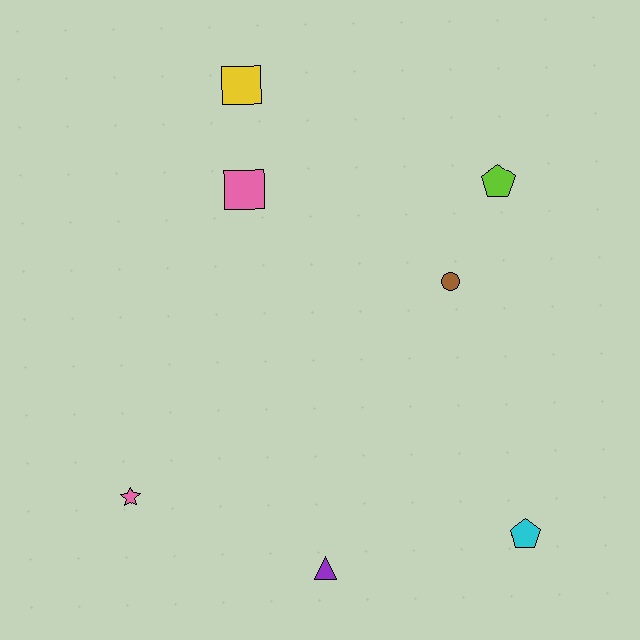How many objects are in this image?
There are 7 objects.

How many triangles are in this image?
There is 1 triangle.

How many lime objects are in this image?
There is 1 lime object.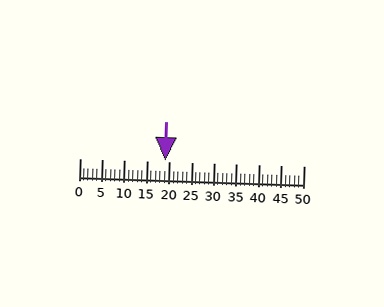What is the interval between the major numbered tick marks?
The major tick marks are spaced 5 units apart.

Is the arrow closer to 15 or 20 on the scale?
The arrow is closer to 20.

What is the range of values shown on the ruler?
The ruler shows values from 0 to 50.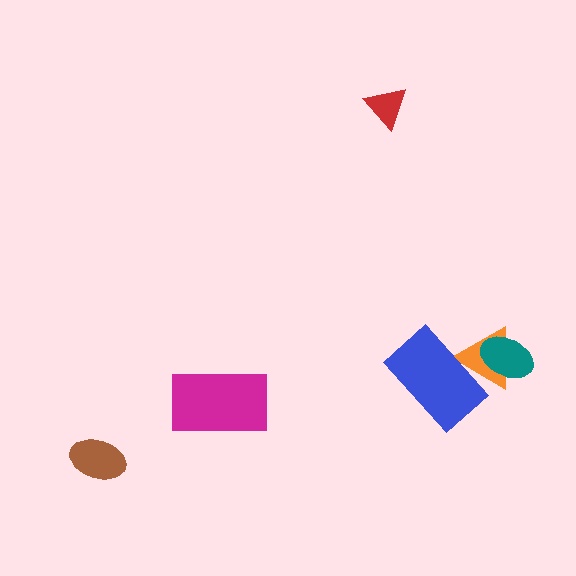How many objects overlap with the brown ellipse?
0 objects overlap with the brown ellipse.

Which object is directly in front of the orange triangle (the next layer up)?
The blue rectangle is directly in front of the orange triangle.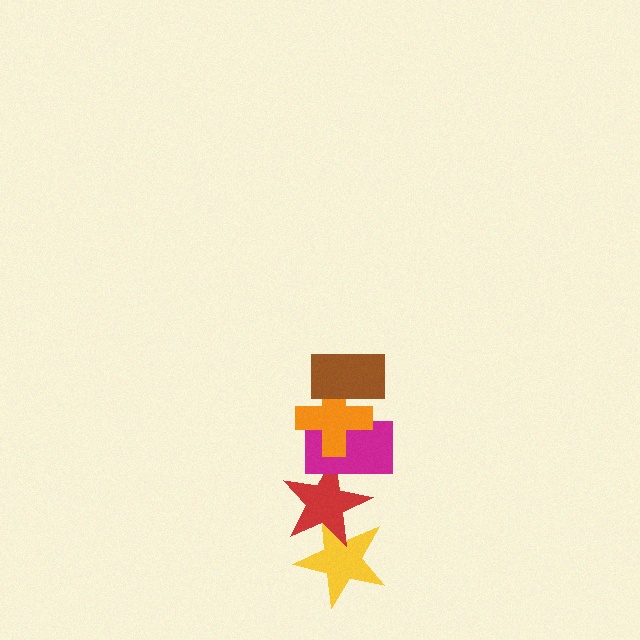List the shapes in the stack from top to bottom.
From top to bottom: the brown rectangle, the orange cross, the magenta rectangle, the red star, the yellow star.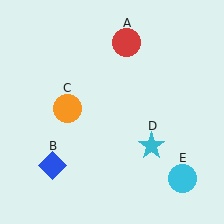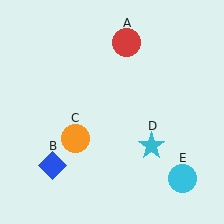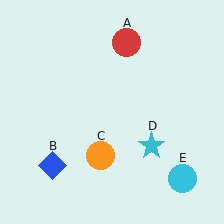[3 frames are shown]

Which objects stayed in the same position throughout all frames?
Red circle (object A) and blue diamond (object B) and cyan star (object D) and cyan circle (object E) remained stationary.